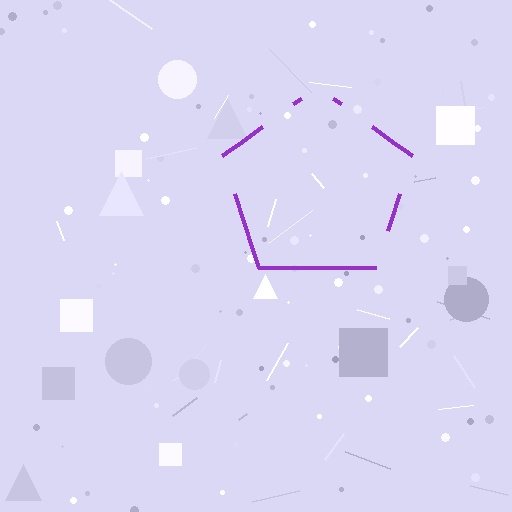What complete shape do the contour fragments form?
The contour fragments form a pentagon.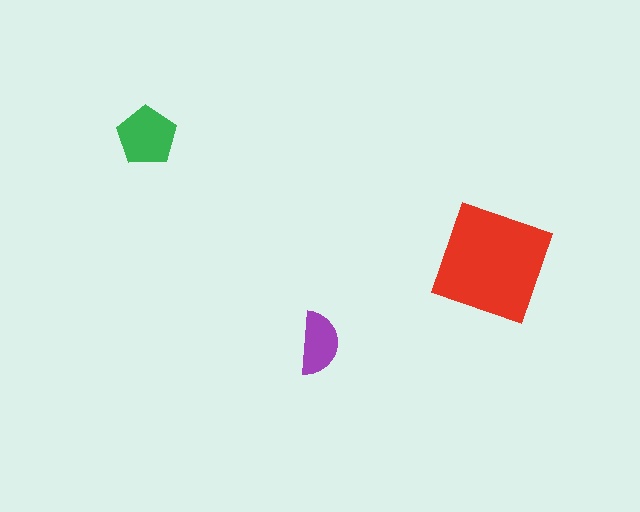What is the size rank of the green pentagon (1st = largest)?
2nd.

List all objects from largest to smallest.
The red square, the green pentagon, the purple semicircle.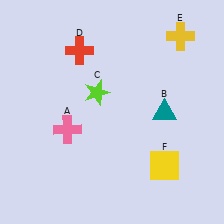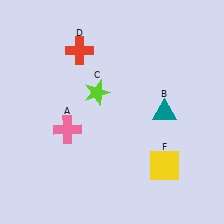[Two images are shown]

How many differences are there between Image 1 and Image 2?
There is 1 difference between the two images.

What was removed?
The yellow cross (E) was removed in Image 2.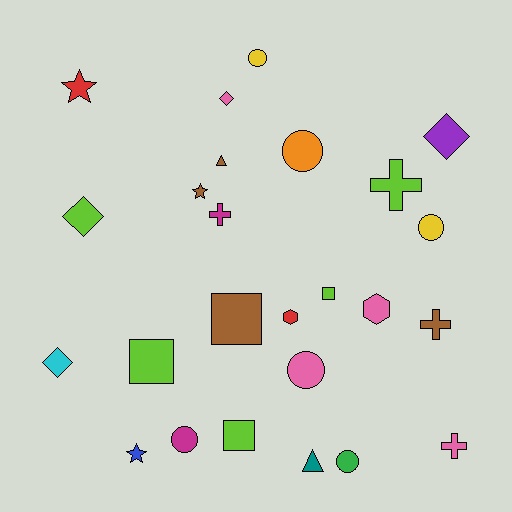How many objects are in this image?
There are 25 objects.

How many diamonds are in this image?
There are 4 diamonds.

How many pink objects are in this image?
There are 4 pink objects.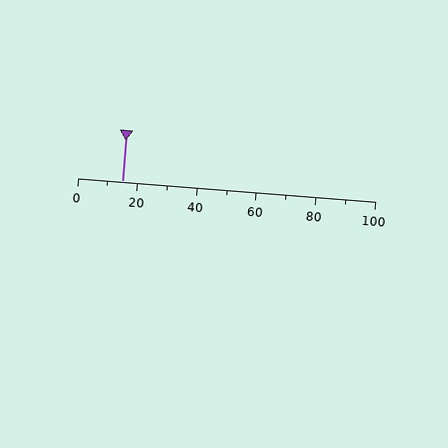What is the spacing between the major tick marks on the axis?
The major ticks are spaced 20 apart.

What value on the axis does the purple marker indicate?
The marker indicates approximately 15.